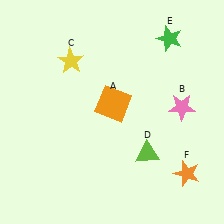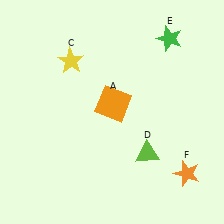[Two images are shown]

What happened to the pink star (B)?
The pink star (B) was removed in Image 2. It was in the top-right area of Image 1.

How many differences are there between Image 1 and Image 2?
There is 1 difference between the two images.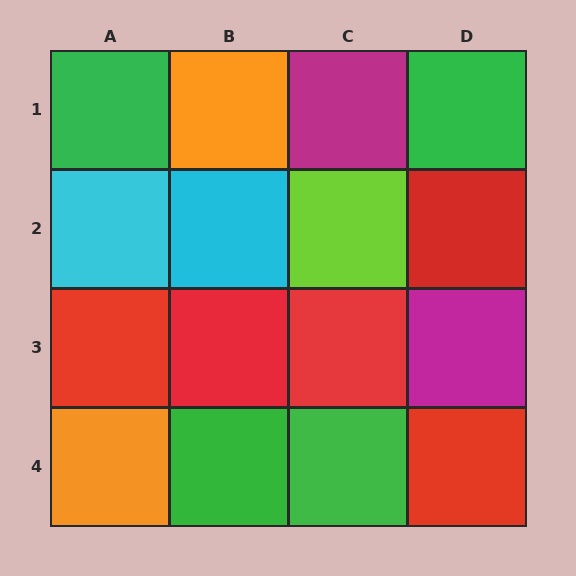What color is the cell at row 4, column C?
Green.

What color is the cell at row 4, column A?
Orange.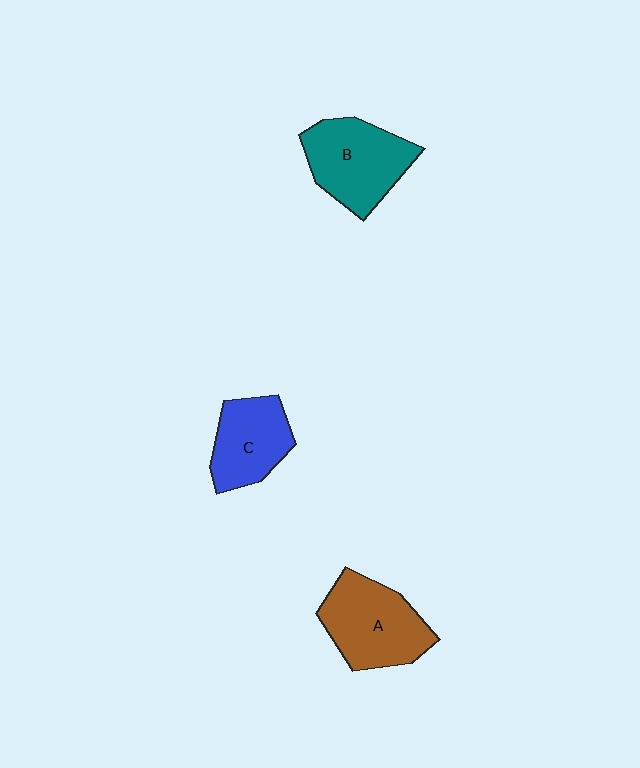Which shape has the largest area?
Shape A (brown).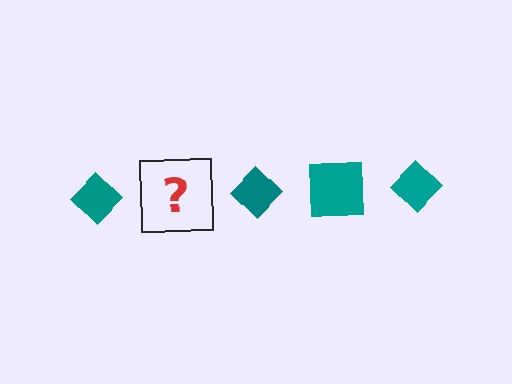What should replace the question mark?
The question mark should be replaced with a teal square.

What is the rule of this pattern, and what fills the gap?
The rule is that the pattern cycles through diamond, square shapes in teal. The gap should be filled with a teal square.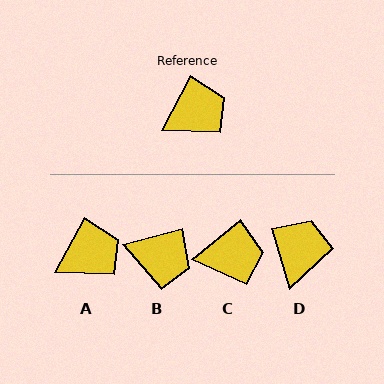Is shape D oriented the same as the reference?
No, it is off by about 44 degrees.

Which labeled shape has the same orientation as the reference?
A.